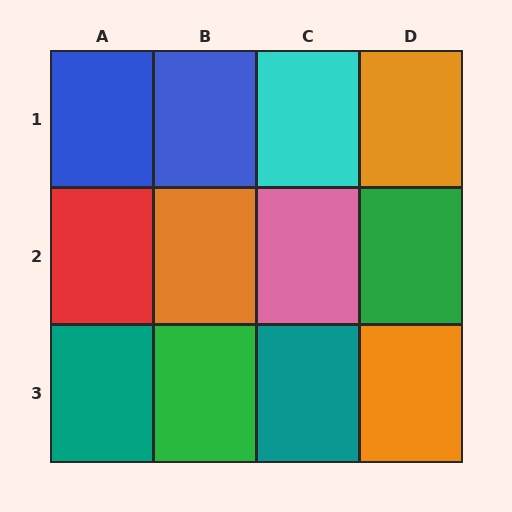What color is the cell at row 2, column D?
Green.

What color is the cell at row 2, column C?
Pink.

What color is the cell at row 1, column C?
Cyan.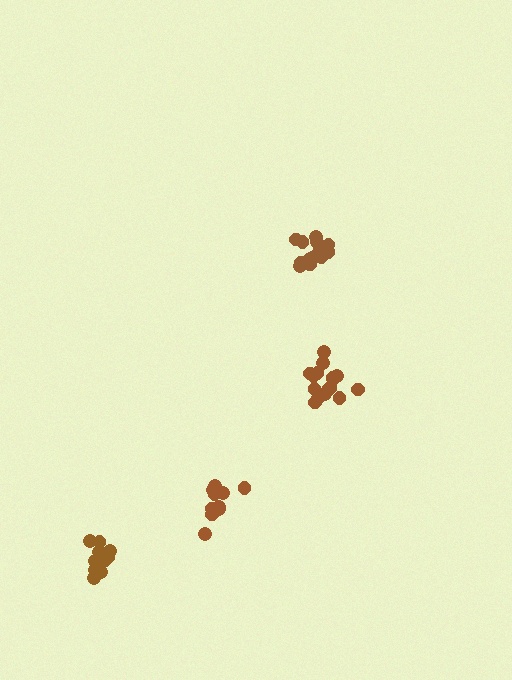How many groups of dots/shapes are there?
There are 4 groups.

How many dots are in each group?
Group 1: 16 dots, Group 2: 14 dots, Group 3: 11 dots, Group 4: 12 dots (53 total).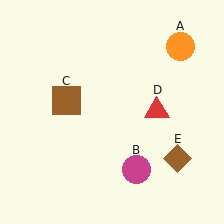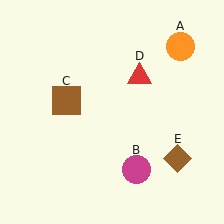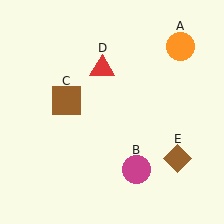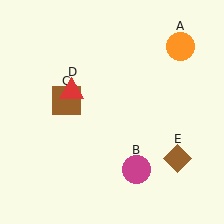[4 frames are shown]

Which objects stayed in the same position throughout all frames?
Orange circle (object A) and magenta circle (object B) and brown square (object C) and brown diamond (object E) remained stationary.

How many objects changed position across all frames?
1 object changed position: red triangle (object D).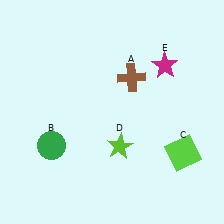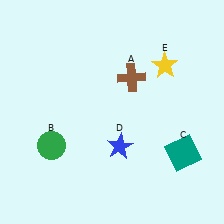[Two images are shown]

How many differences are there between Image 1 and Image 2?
There are 3 differences between the two images.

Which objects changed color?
C changed from lime to teal. D changed from lime to blue. E changed from magenta to yellow.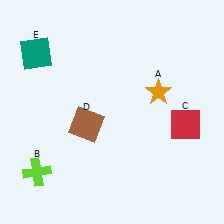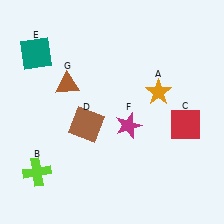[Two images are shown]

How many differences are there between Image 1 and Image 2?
There are 2 differences between the two images.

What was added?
A magenta star (F), a brown triangle (G) were added in Image 2.